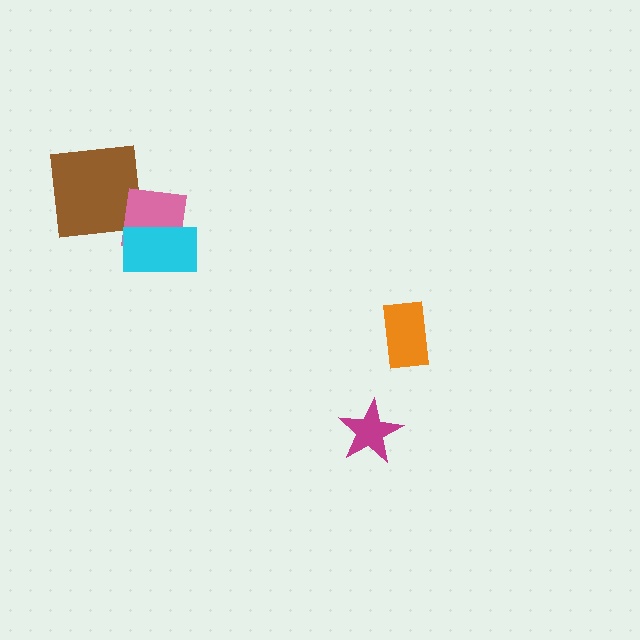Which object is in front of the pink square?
The cyan rectangle is in front of the pink square.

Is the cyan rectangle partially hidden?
No, no other shape covers it.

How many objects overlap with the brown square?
0 objects overlap with the brown square.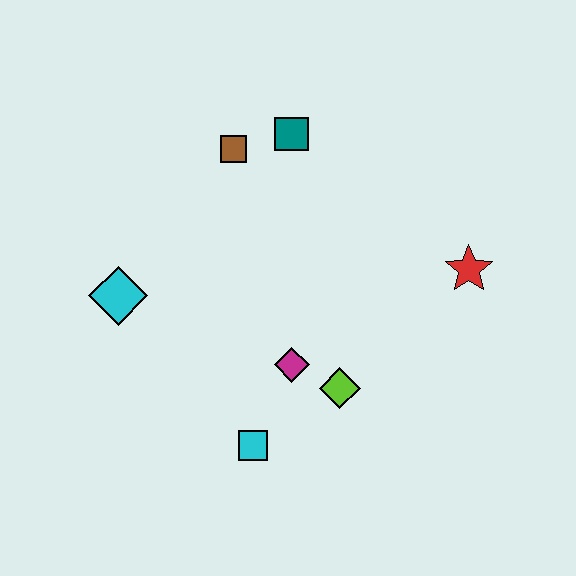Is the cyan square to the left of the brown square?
No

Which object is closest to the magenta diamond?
The lime diamond is closest to the magenta diamond.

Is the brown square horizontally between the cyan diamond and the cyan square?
Yes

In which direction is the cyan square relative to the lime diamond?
The cyan square is to the left of the lime diamond.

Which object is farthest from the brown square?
The cyan square is farthest from the brown square.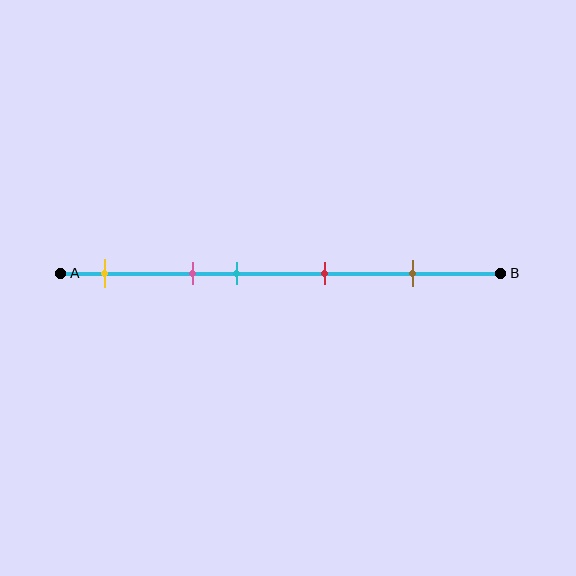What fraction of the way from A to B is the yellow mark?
The yellow mark is approximately 10% (0.1) of the way from A to B.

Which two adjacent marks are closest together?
The pink and cyan marks are the closest adjacent pair.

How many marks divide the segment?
There are 5 marks dividing the segment.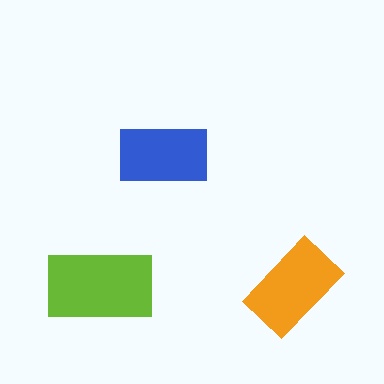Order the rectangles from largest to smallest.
the lime one, the orange one, the blue one.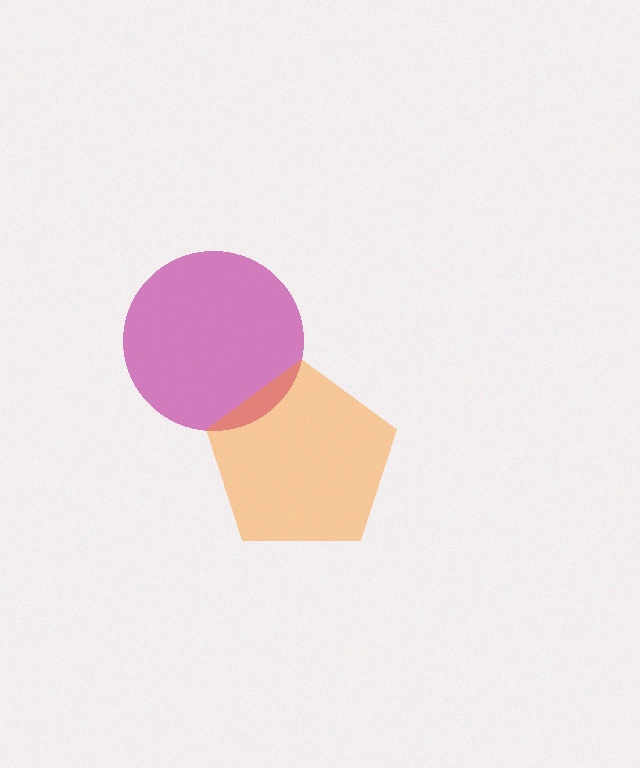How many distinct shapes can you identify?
There are 2 distinct shapes: a magenta circle, an orange pentagon.